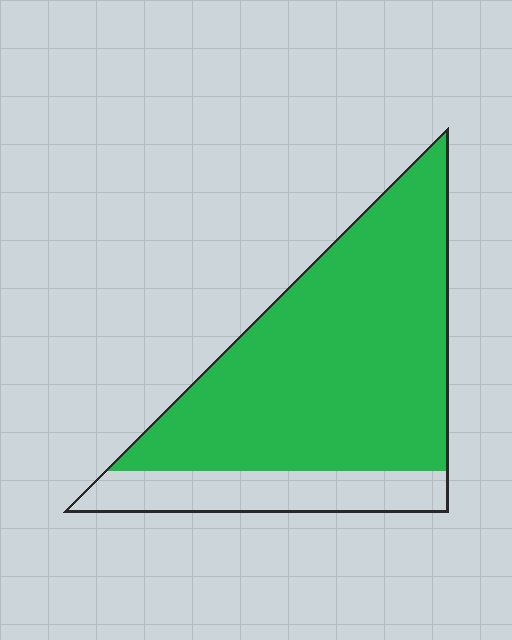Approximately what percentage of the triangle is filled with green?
Approximately 80%.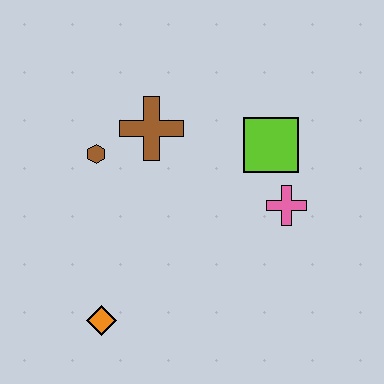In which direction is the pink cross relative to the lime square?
The pink cross is below the lime square.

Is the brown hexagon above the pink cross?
Yes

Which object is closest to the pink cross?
The lime square is closest to the pink cross.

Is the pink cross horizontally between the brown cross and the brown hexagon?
No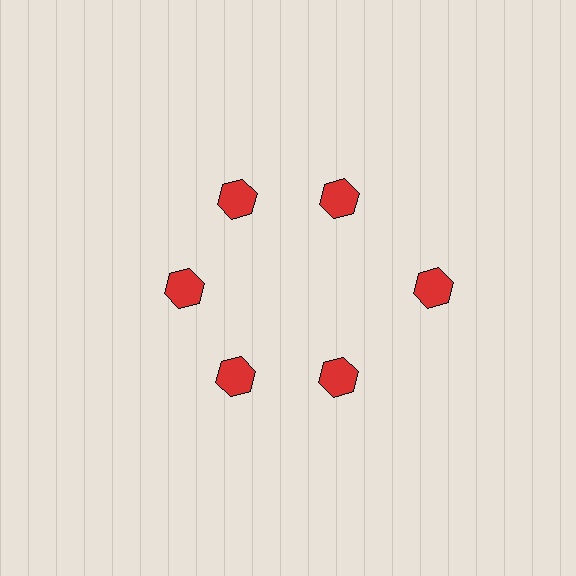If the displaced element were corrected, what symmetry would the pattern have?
It would have 6-fold rotational symmetry — the pattern would map onto itself every 60 degrees.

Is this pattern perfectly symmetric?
No. The 6 red hexagons are arranged in a ring, but one element near the 3 o'clock position is pushed outward from the center, breaking the 6-fold rotational symmetry.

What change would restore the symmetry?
The symmetry would be restored by moving it inward, back onto the ring so that all 6 hexagons sit at equal angles and equal distance from the center.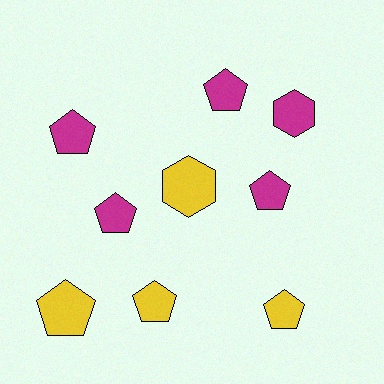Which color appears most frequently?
Magenta, with 5 objects.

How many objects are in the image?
There are 9 objects.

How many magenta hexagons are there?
There is 1 magenta hexagon.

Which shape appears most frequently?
Pentagon, with 7 objects.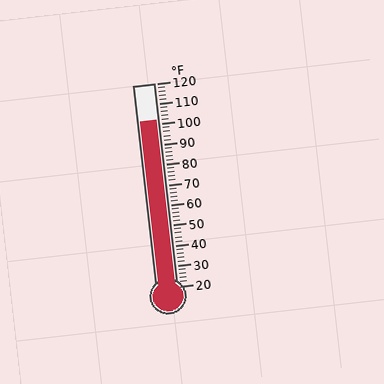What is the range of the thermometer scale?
The thermometer scale ranges from 20°F to 120°F.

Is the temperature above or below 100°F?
The temperature is above 100°F.